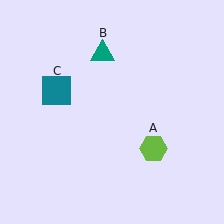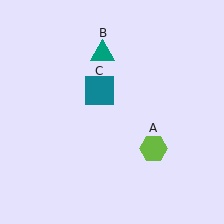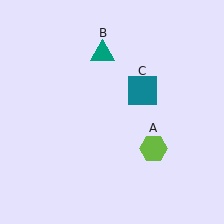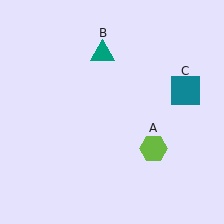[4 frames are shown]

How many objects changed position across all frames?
1 object changed position: teal square (object C).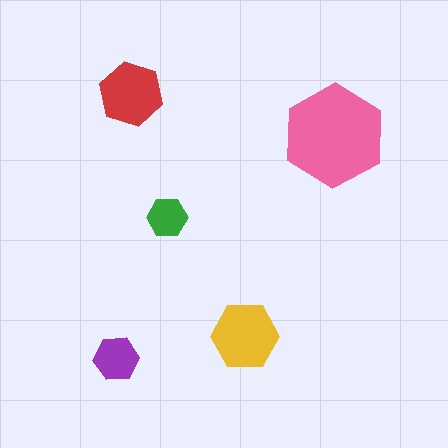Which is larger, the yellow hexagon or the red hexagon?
The yellow one.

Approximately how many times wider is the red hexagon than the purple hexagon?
About 1.5 times wider.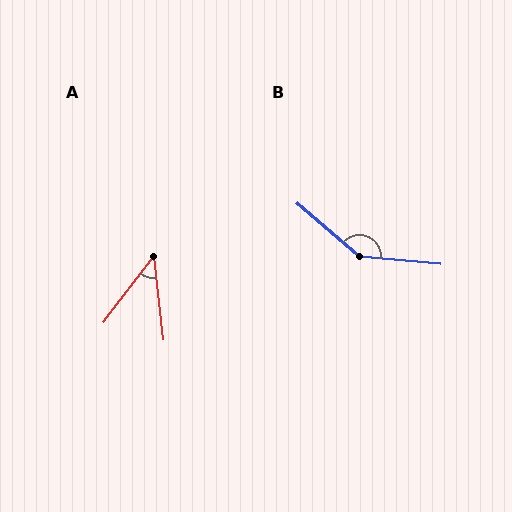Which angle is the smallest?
A, at approximately 44 degrees.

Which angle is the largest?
B, at approximately 145 degrees.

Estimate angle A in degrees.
Approximately 44 degrees.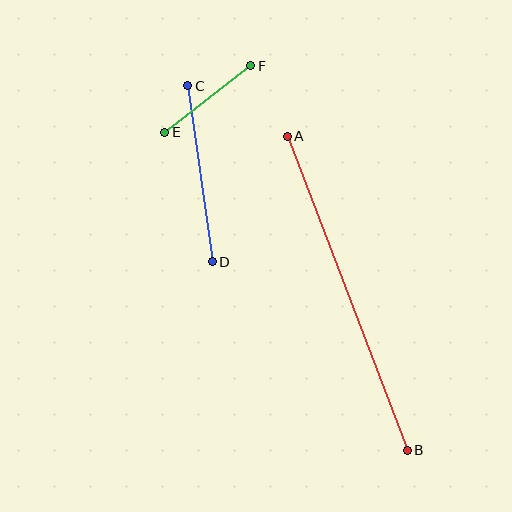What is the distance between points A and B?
The distance is approximately 336 pixels.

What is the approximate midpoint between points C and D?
The midpoint is at approximately (200, 174) pixels.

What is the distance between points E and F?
The distance is approximately 108 pixels.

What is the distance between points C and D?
The distance is approximately 177 pixels.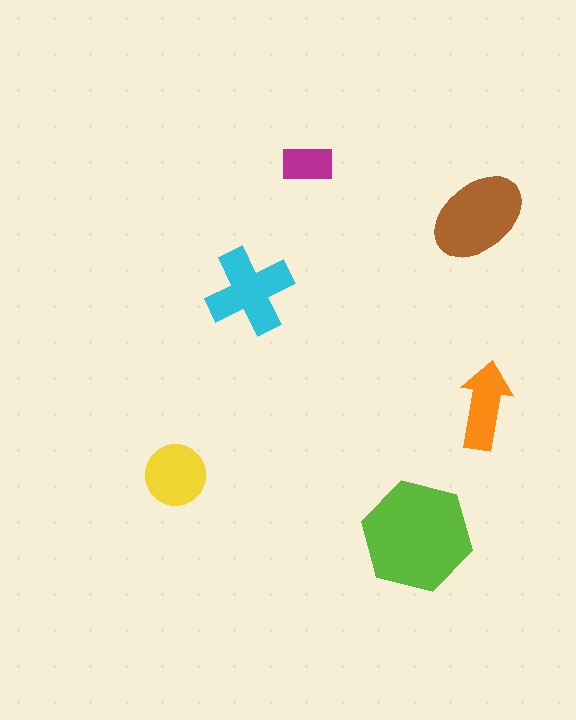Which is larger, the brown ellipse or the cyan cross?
The brown ellipse.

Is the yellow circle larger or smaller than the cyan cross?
Smaller.